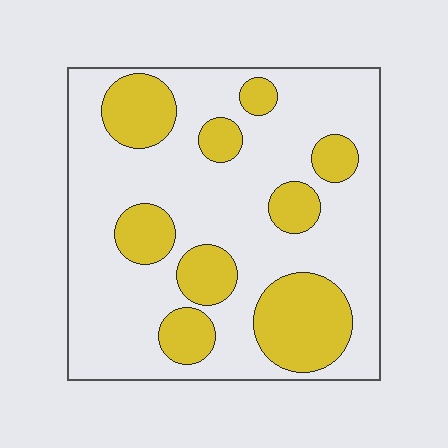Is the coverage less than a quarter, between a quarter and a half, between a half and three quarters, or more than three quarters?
Between a quarter and a half.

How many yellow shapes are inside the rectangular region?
9.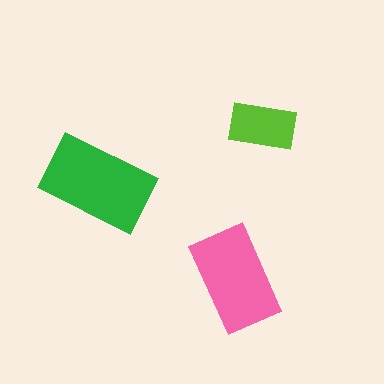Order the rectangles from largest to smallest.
the green one, the pink one, the lime one.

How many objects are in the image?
There are 3 objects in the image.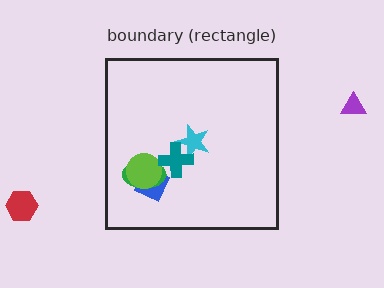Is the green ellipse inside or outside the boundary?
Inside.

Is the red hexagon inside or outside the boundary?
Outside.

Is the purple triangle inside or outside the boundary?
Outside.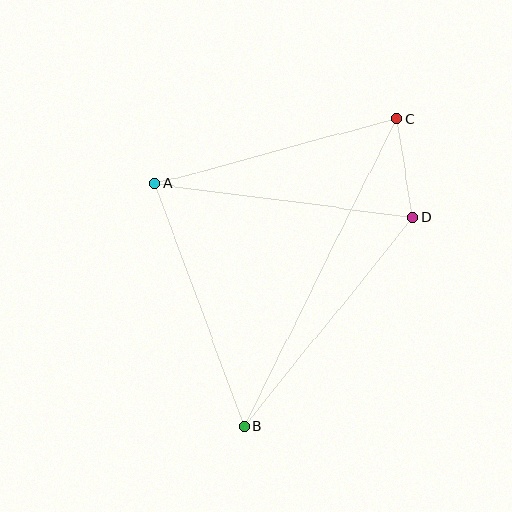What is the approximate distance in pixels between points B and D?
The distance between B and D is approximately 269 pixels.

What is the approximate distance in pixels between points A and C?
The distance between A and C is approximately 250 pixels.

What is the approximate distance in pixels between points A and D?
The distance between A and D is approximately 260 pixels.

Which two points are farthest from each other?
Points B and C are farthest from each other.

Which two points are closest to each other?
Points C and D are closest to each other.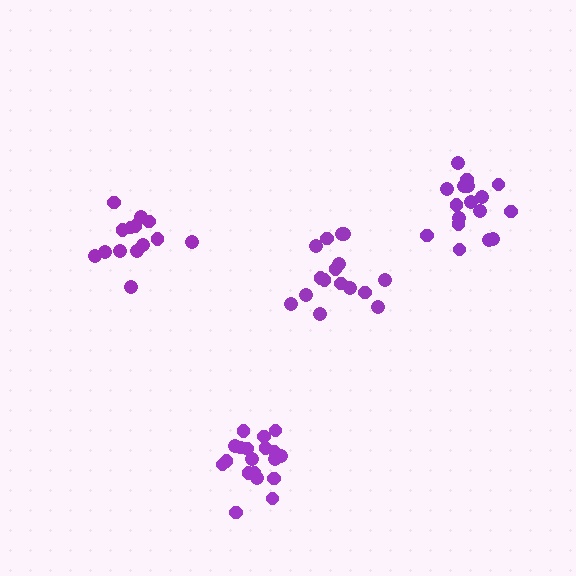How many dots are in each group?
Group 1: 19 dots, Group 2: 14 dots, Group 3: 17 dots, Group 4: 16 dots (66 total).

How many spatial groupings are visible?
There are 4 spatial groupings.